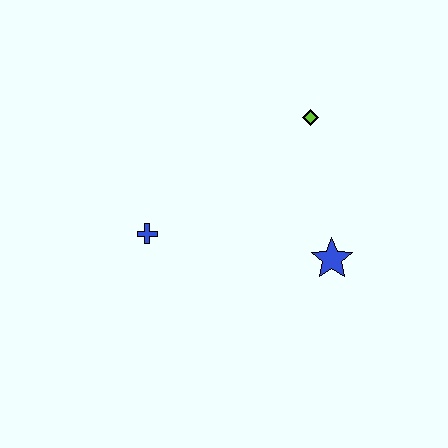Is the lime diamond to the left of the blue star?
Yes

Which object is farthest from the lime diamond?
The blue cross is farthest from the lime diamond.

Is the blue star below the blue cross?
Yes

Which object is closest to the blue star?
The lime diamond is closest to the blue star.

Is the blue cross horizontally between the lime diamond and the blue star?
No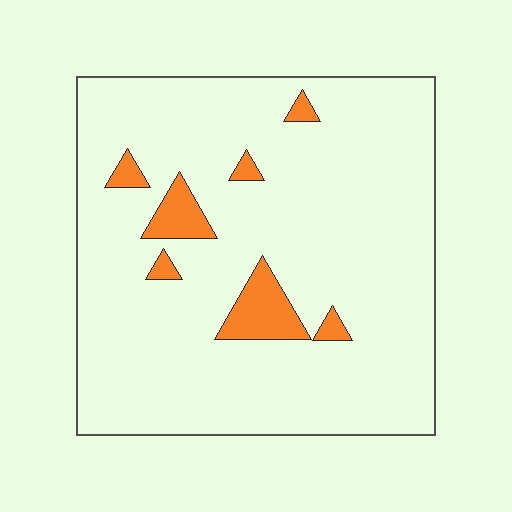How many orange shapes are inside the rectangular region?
7.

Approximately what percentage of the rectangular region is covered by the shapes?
Approximately 10%.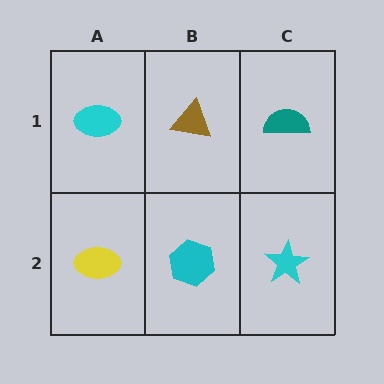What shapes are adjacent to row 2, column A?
A cyan ellipse (row 1, column A), a cyan hexagon (row 2, column B).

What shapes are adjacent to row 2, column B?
A brown triangle (row 1, column B), a yellow ellipse (row 2, column A), a cyan star (row 2, column C).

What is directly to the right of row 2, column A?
A cyan hexagon.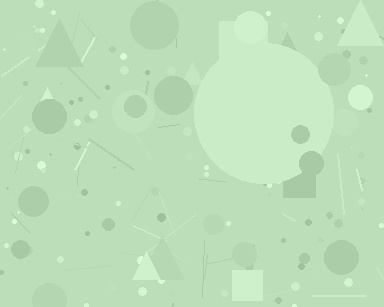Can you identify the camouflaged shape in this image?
The camouflaged shape is a circle.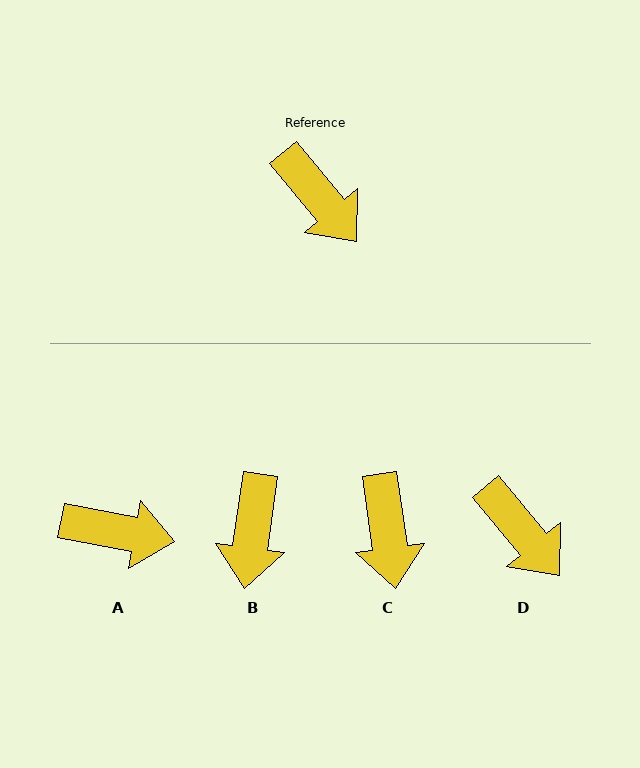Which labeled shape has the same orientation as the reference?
D.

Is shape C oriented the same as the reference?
No, it is off by about 32 degrees.